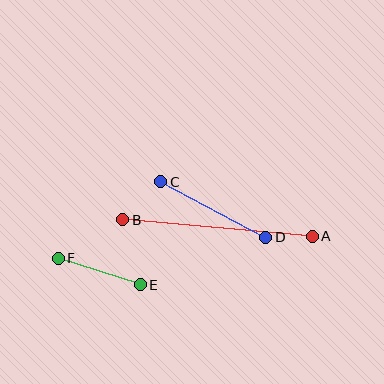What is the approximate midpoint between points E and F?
The midpoint is at approximately (99, 272) pixels.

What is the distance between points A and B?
The distance is approximately 190 pixels.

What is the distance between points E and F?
The distance is approximately 86 pixels.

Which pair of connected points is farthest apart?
Points A and B are farthest apart.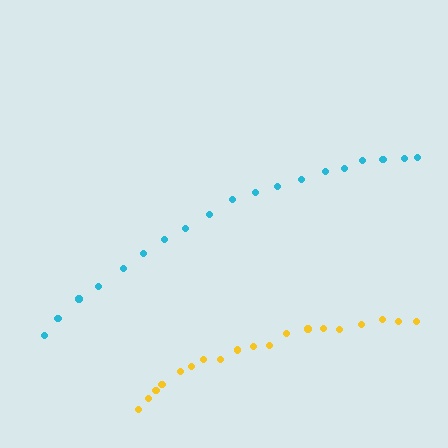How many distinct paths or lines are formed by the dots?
There are 2 distinct paths.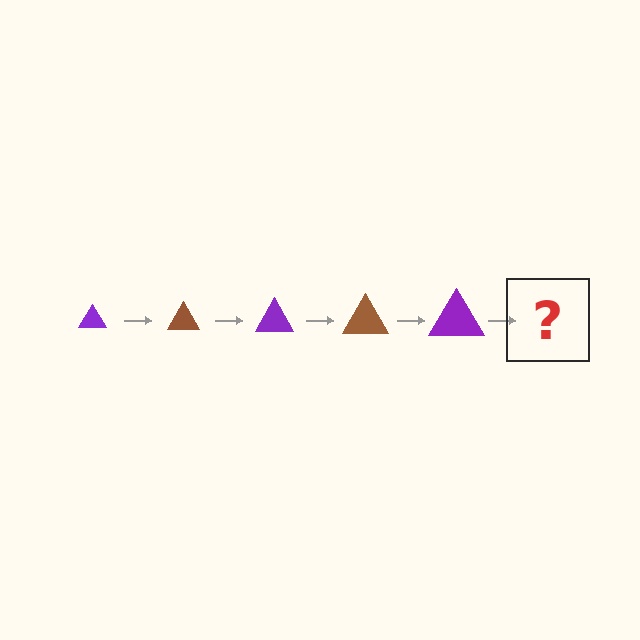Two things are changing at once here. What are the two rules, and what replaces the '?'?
The two rules are that the triangle grows larger each step and the color cycles through purple and brown. The '?' should be a brown triangle, larger than the previous one.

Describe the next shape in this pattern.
It should be a brown triangle, larger than the previous one.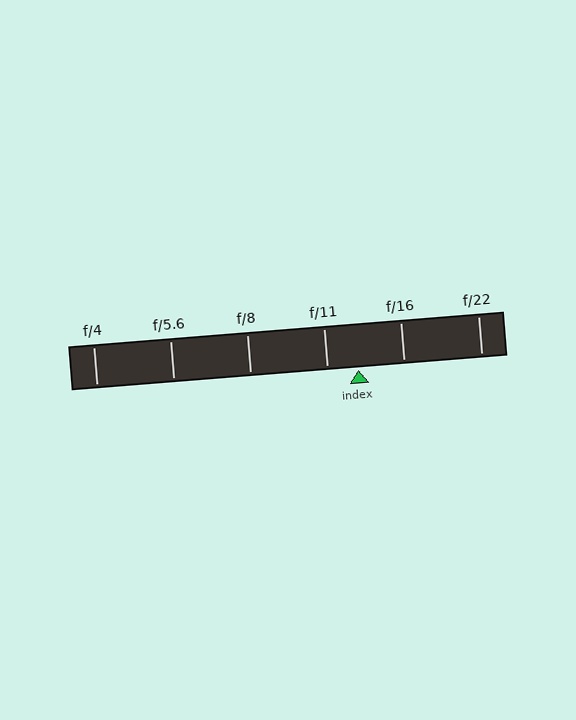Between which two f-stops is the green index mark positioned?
The index mark is between f/11 and f/16.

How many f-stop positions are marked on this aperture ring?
There are 6 f-stop positions marked.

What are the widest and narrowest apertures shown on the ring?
The widest aperture shown is f/4 and the narrowest is f/22.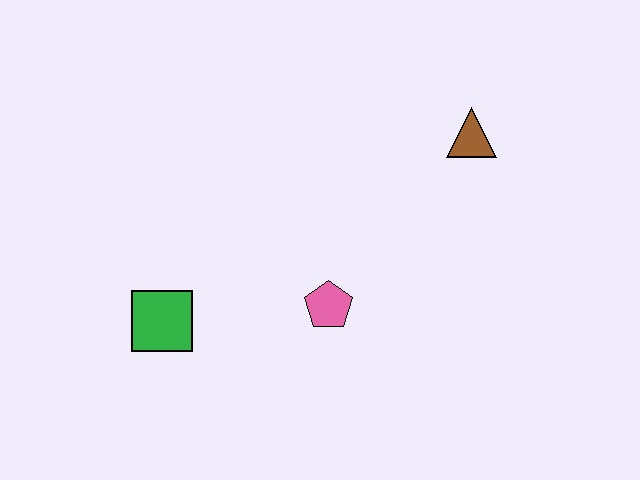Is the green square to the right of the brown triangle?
No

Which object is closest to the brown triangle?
The pink pentagon is closest to the brown triangle.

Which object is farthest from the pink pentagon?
The brown triangle is farthest from the pink pentagon.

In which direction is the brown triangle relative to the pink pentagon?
The brown triangle is above the pink pentagon.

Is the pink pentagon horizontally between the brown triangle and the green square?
Yes